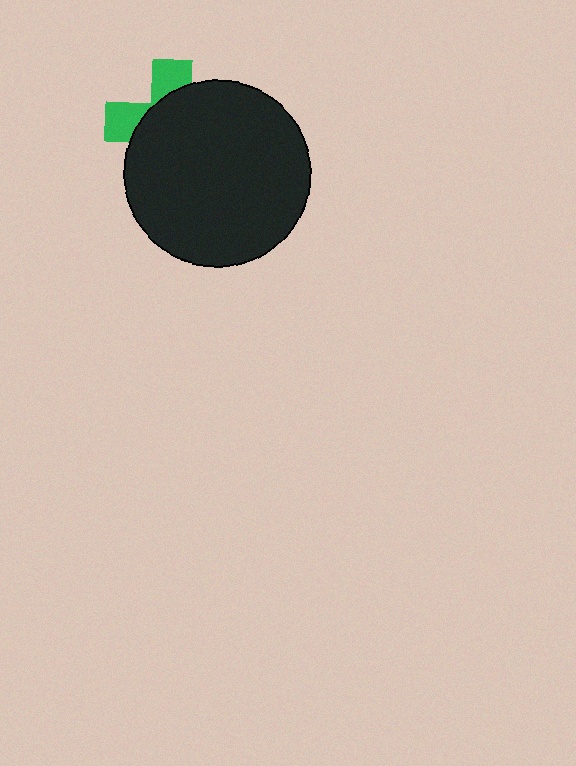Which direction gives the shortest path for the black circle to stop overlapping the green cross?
Moving toward the lower-right gives the shortest separation.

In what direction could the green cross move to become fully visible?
The green cross could move toward the upper-left. That would shift it out from behind the black circle entirely.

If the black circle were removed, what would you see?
You would see the complete green cross.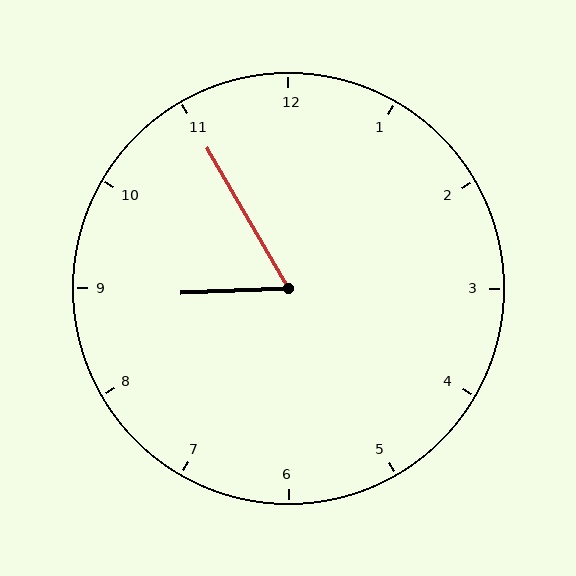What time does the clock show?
8:55.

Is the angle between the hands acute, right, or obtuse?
It is acute.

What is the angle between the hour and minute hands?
Approximately 62 degrees.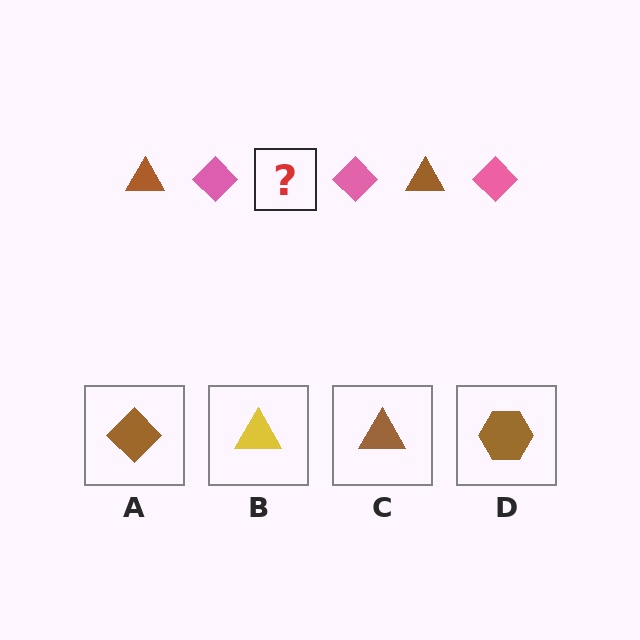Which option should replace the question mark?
Option C.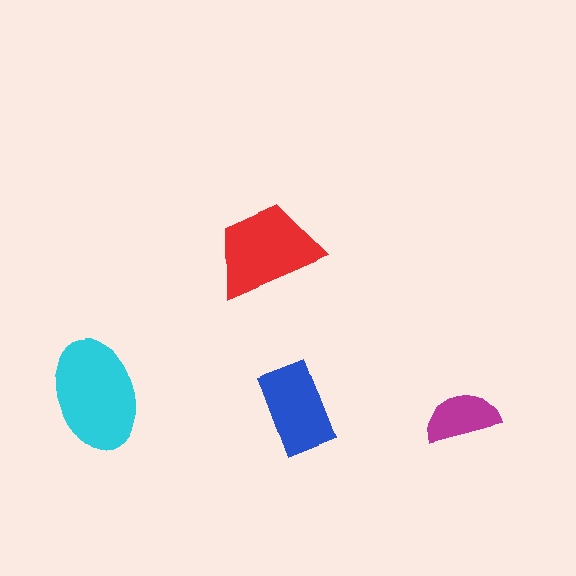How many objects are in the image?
There are 4 objects in the image.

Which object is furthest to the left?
The cyan ellipse is leftmost.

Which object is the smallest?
The magenta semicircle.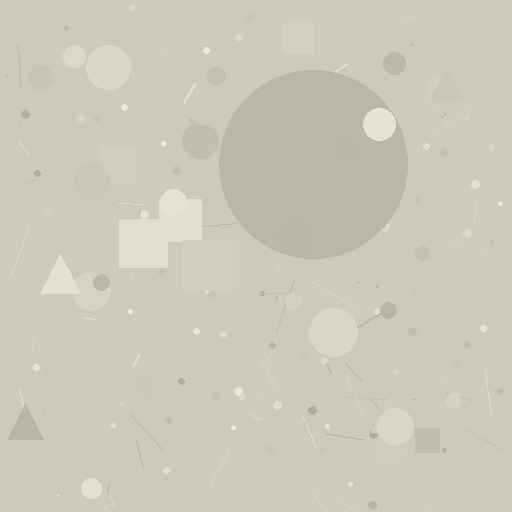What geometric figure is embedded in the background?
A circle is embedded in the background.